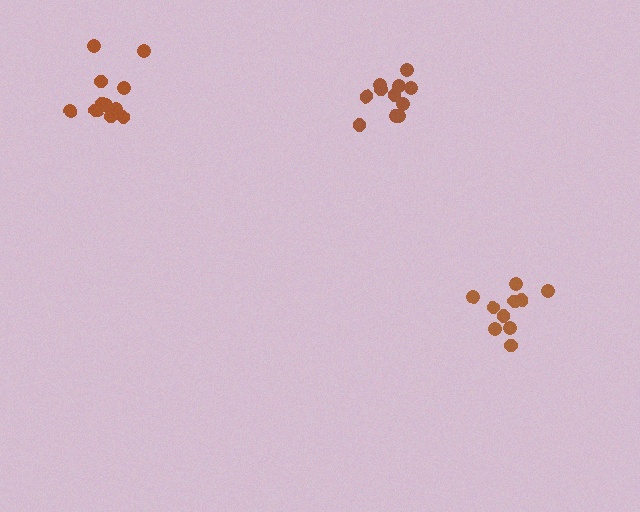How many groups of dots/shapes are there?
There are 3 groups.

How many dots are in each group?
Group 1: 10 dots, Group 2: 11 dots, Group 3: 12 dots (33 total).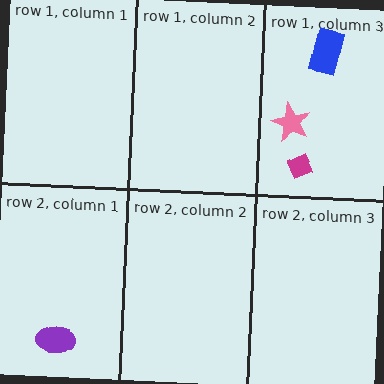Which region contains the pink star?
The row 1, column 3 region.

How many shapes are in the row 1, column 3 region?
3.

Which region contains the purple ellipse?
The row 2, column 1 region.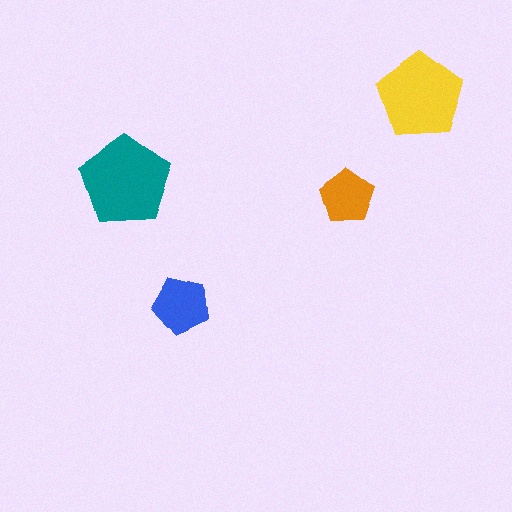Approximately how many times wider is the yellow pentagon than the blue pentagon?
About 1.5 times wider.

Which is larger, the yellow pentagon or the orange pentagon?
The yellow one.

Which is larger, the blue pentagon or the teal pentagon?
The teal one.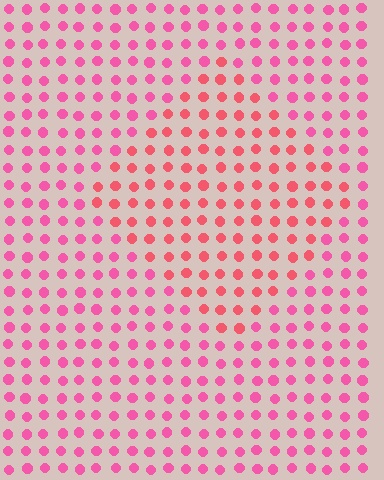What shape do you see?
I see a diamond.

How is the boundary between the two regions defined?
The boundary is defined purely by a slight shift in hue (about 24 degrees). Spacing, size, and orientation are identical on both sides.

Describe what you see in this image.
The image is filled with small pink elements in a uniform arrangement. A diamond-shaped region is visible where the elements are tinted to a slightly different hue, forming a subtle color boundary.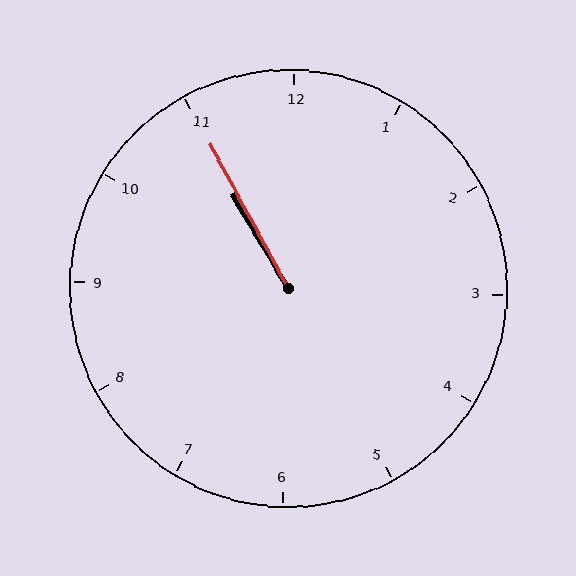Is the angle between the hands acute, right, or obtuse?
It is acute.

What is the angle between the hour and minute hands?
Approximately 2 degrees.